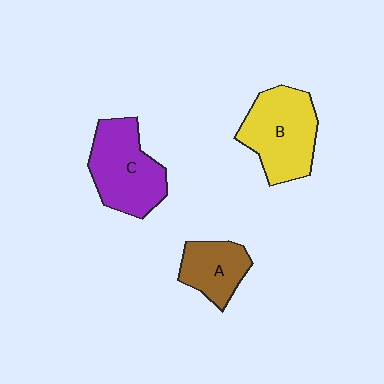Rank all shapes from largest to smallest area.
From largest to smallest: B (yellow), C (purple), A (brown).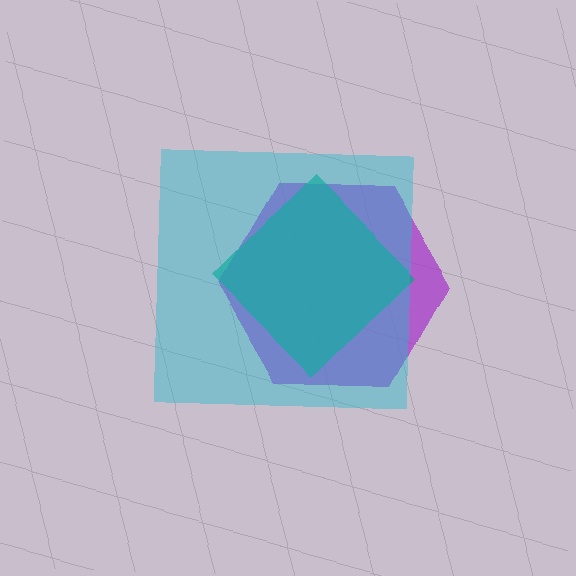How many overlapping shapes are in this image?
There are 3 overlapping shapes in the image.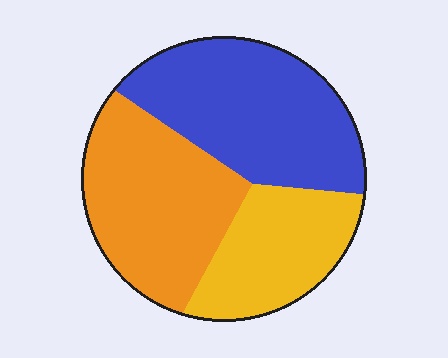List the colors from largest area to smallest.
From largest to smallest: blue, orange, yellow.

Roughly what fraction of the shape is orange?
Orange covers roughly 35% of the shape.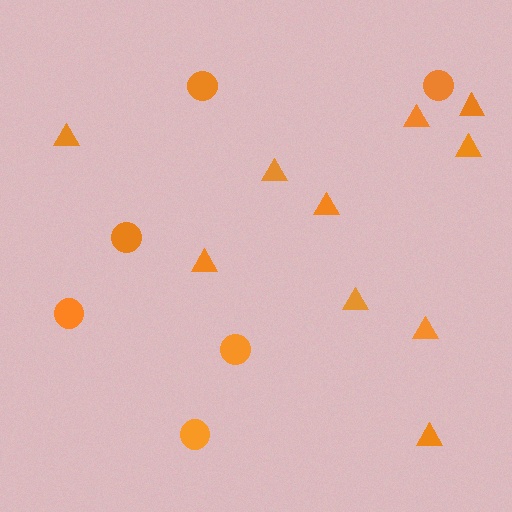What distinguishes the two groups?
There are 2 groups: one group of circles (6) and one group of triangles (10).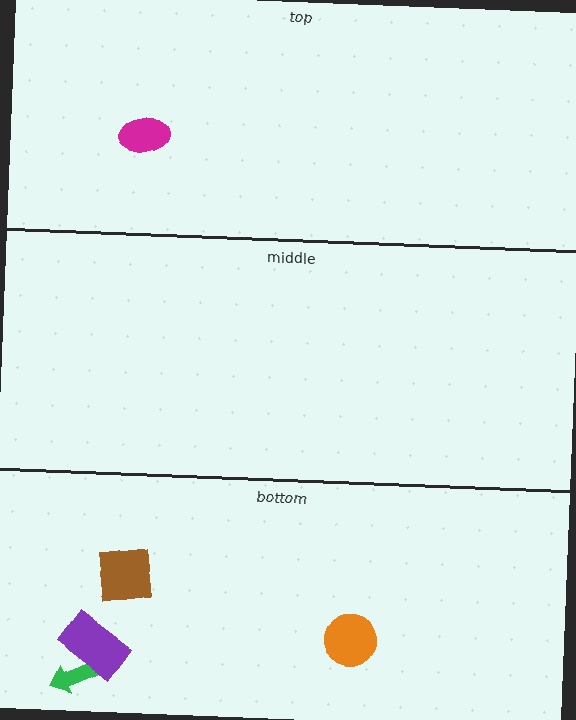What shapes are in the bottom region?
The brown square, the green arrow, the purple rectangle, the orange circle.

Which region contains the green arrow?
The bottom region.